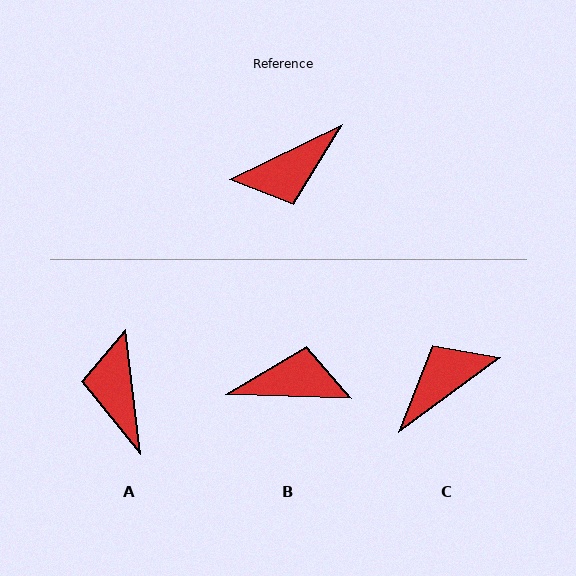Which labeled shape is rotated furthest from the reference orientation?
C, about 169 degrees away.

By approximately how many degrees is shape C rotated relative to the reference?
Approximately 169 degrees clockwise.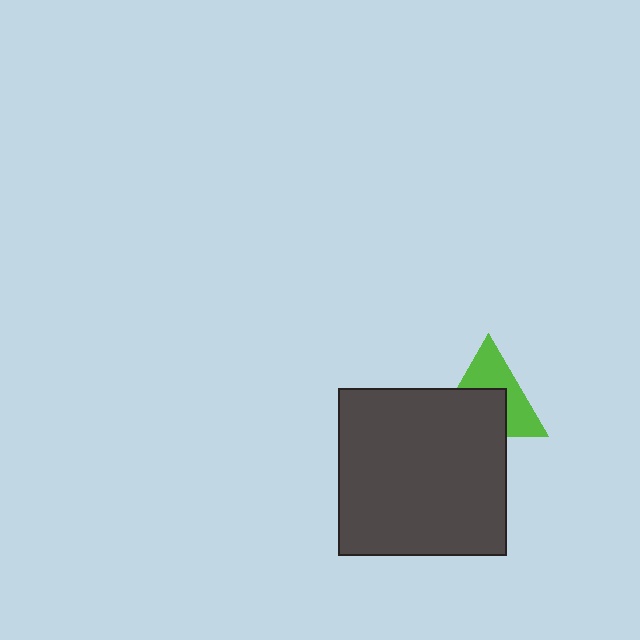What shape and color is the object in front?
The object in front is a dark gray square.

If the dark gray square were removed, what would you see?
You would see the complete lime triangle.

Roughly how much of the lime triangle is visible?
About half of it is visible (roughly 49%).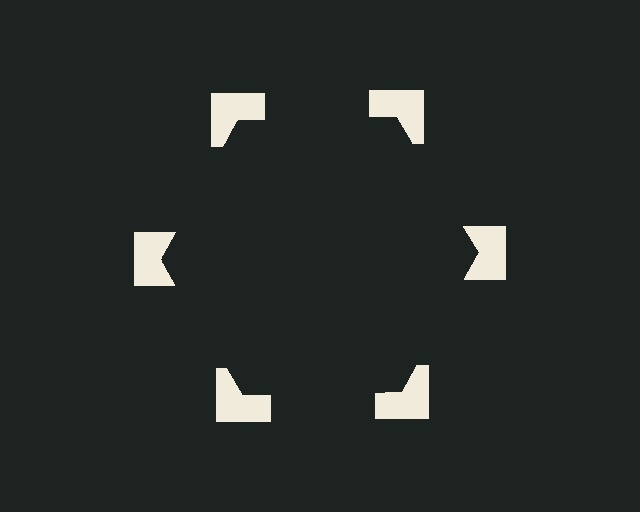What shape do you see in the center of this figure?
An illusory hexagon — its edges are inferred from the aligned wedge cuts in the notched squares, not physically drawn.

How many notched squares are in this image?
There are 6 — one at each vertex of the illusory hexagon.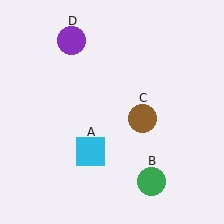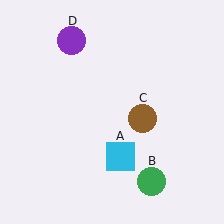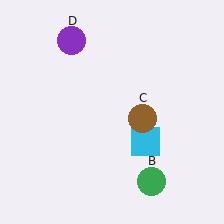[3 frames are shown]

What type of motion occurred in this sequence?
The cyan square (object A) rotated counterclockwise around the center of the scene.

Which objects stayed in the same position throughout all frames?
Green circle (object B) and brown circle (object C) and purple circle (object D) remained stationary.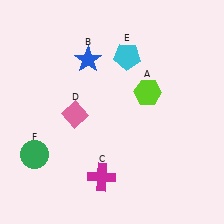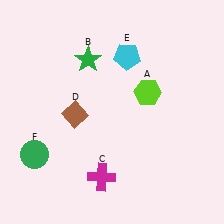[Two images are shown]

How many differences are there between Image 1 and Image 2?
There are 2 differences between the two images.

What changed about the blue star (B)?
In Image 1, B is blue. In Image 2, it changed to green.